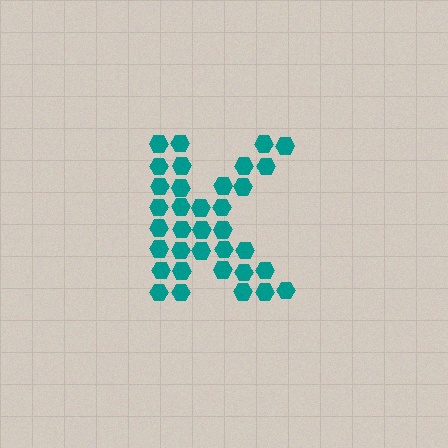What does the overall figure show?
The overall figure shows the letter K.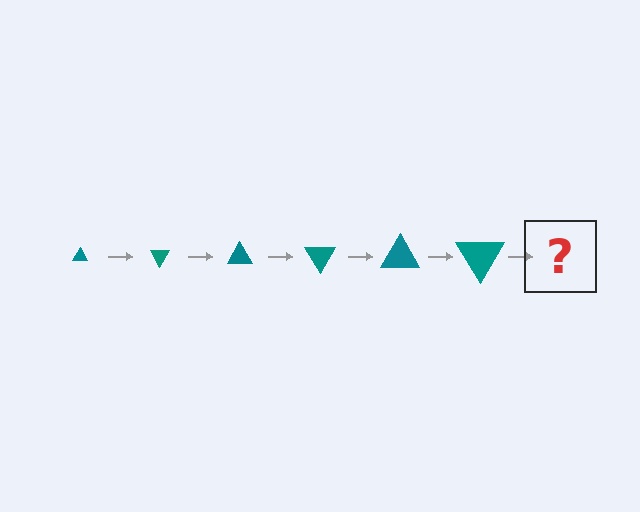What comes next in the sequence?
The next element should be a triangle, larger than the previous one and rotated 360 degrees from the start.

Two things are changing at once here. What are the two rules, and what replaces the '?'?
The two rules are that the triangle grows larger each step and it rotates 60 degrees each step. The '?' should be a triangle, larger than the previous one and rotated 360 degrees from the start.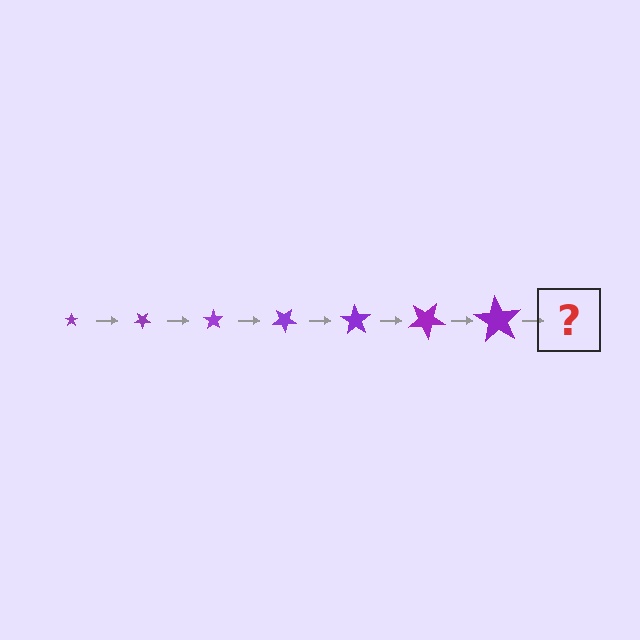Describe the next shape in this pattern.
It should be a star, larger than the previous one and rotated 245 degrees from the start.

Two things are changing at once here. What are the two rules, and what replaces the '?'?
The two rules are that the star grows larger each step and it rotates 35 degrees each step. The '?' should be a star, larger than the previous one and rotated 245 degrees from the start.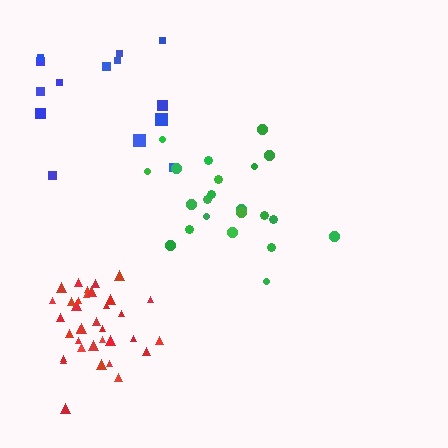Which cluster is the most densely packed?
Red.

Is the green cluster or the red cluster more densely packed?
Red.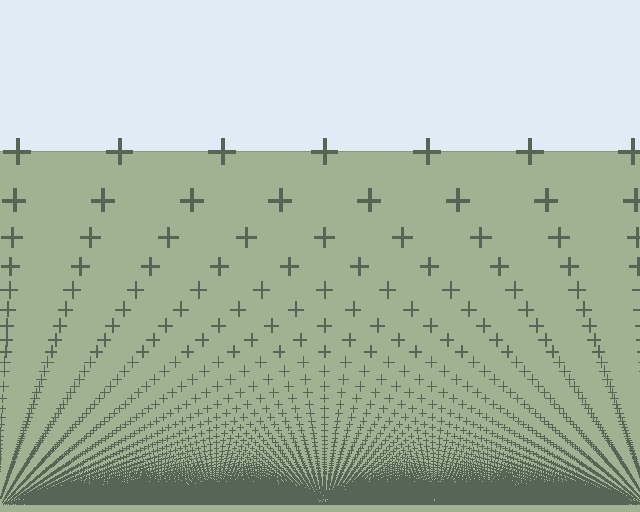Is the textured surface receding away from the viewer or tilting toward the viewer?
The surface appears to tilt toward the viewer. Texture elements get larger and sparser toward the top.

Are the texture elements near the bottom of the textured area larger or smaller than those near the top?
Smaller. The gradient is inverted — elements near the bottom are smaller and denser.